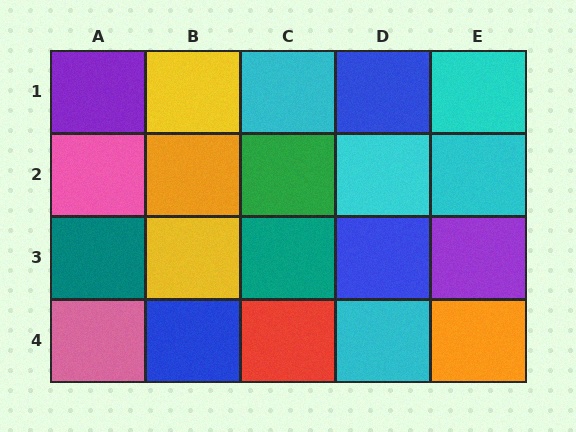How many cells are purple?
2 cells are purple.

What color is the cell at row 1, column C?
Cyan.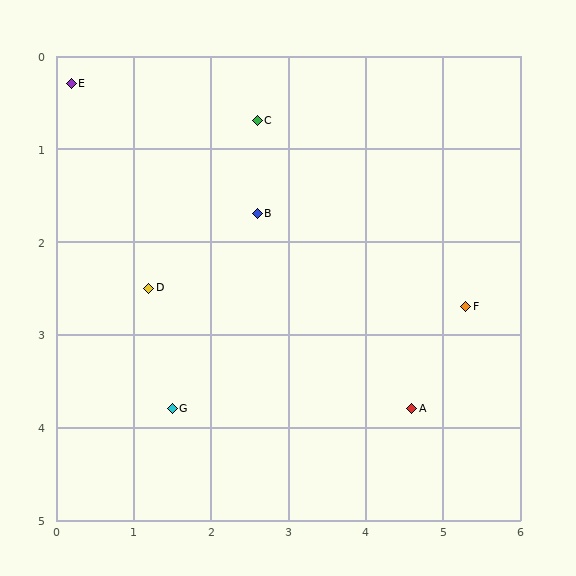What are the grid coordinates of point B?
Point B is at approximately (2.6, 1.7).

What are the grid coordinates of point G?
Point G is at approximately (1.5, 3.8).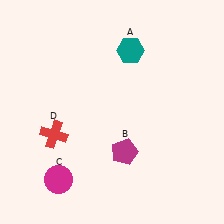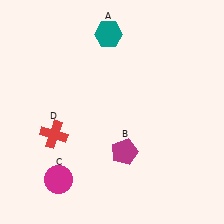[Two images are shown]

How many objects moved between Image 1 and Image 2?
1 object moved between the two images.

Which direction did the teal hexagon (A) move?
The teal hexagon (A) moved left.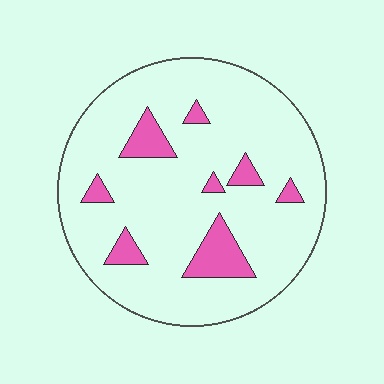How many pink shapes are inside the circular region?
8.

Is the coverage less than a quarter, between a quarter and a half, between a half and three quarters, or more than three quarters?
Less than a quarter.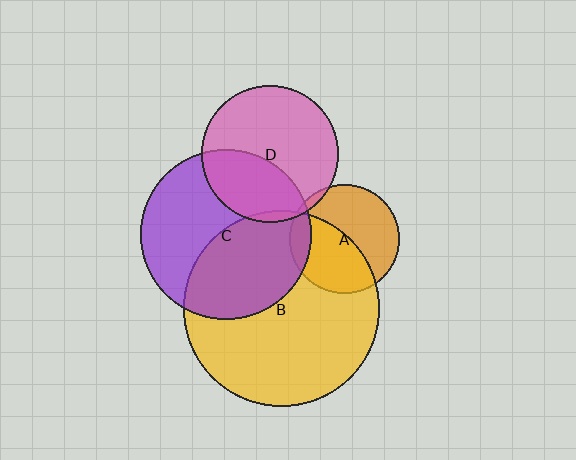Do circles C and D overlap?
Yes.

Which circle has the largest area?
Circle B (yellow).